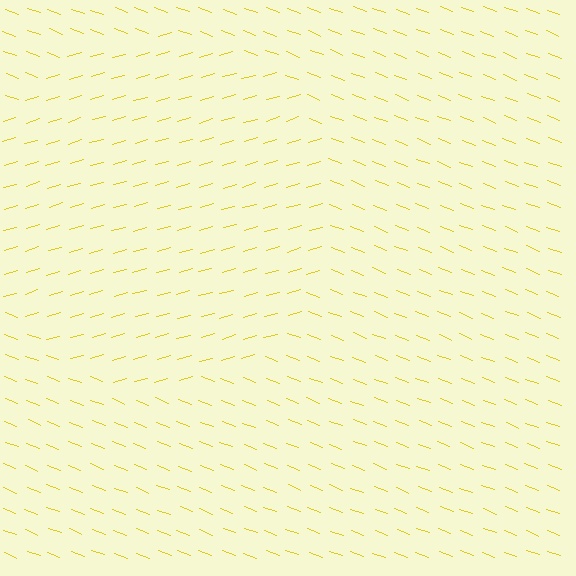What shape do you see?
I see a circle.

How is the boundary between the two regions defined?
The boundary is defined purely by a change in line orientation (approximately 37 degrees difference). All lines are the same color and thickness.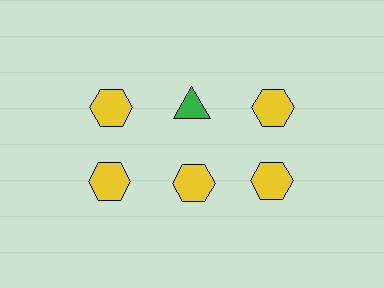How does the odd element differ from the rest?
It differs in both color (green instead of yellow) and shape (triangle instead of hexagon).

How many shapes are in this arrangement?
There are 6 shapes arranged in a grid pattern.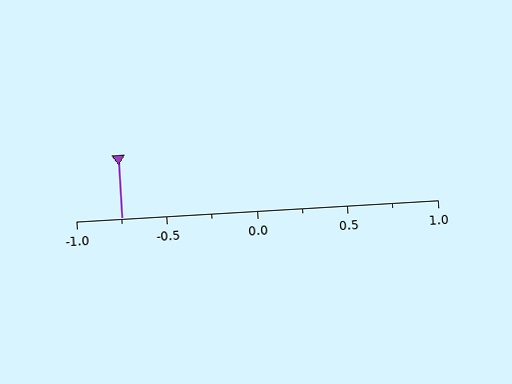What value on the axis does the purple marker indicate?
The marker indicates approximately -0.75.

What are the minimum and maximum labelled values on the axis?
The axis runs from -1.0 to 1.0.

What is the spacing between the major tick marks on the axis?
The major ticks are spaced 0.5 apart.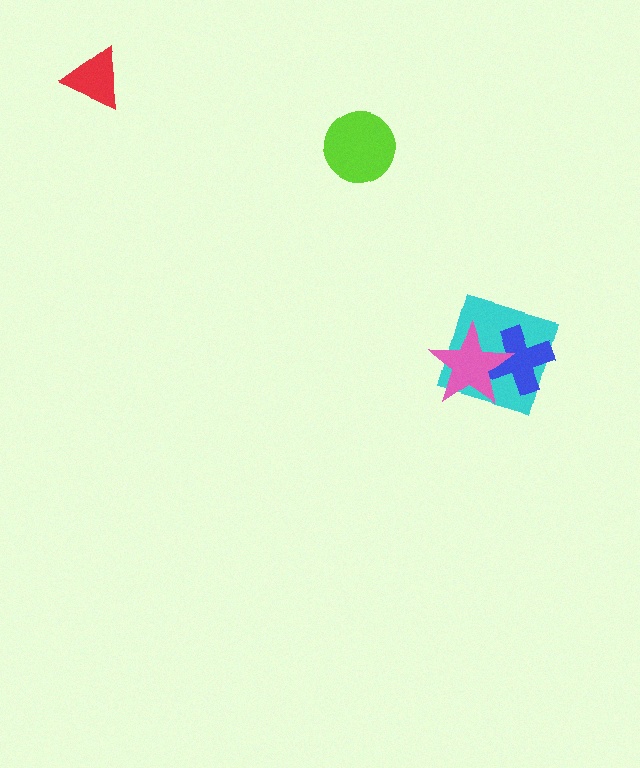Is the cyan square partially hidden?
Yes, it is partially covered by another shape.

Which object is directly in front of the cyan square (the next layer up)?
The blue cross is directly in front of the cyan square.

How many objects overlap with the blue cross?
2 objects overlap with the blue cross.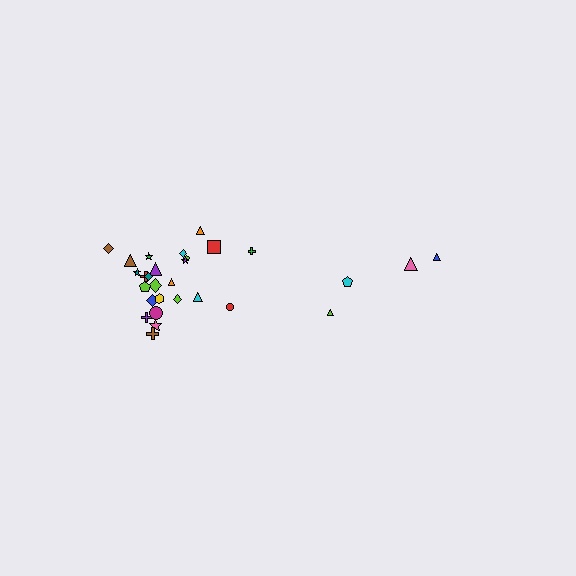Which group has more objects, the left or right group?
The left group.